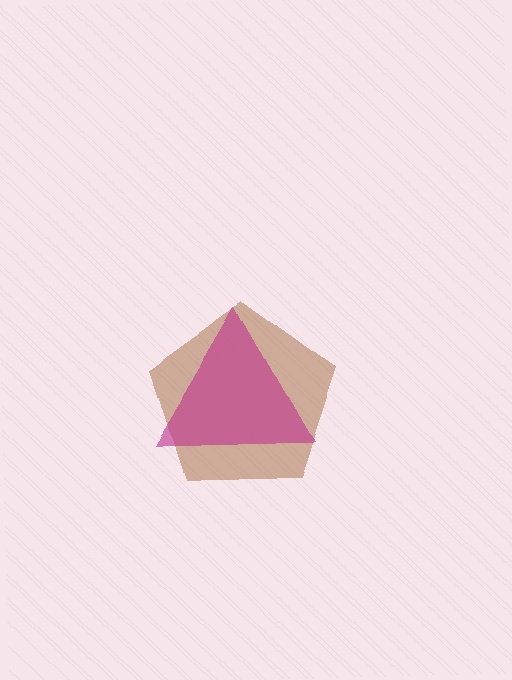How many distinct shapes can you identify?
There are 2 distinct shapes: a brown pentagon, a magenta triangle.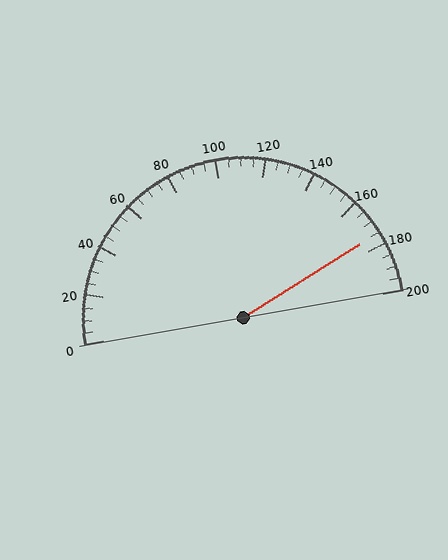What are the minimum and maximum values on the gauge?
The gauge ranges from 0 to 200.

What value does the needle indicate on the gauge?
The needle indicates approximately 175.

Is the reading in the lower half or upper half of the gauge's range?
The reading is in the upper half of the range (0 to 200).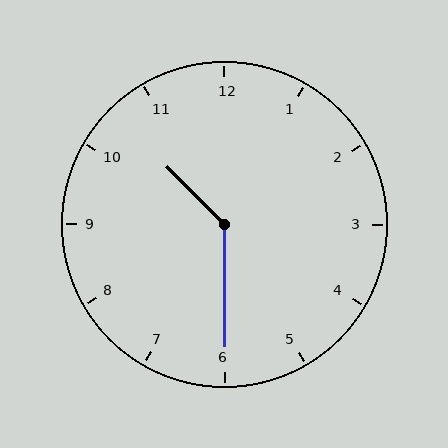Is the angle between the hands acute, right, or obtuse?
It is obtuse.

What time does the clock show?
10:30.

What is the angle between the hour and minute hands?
Approximately 135 degrees.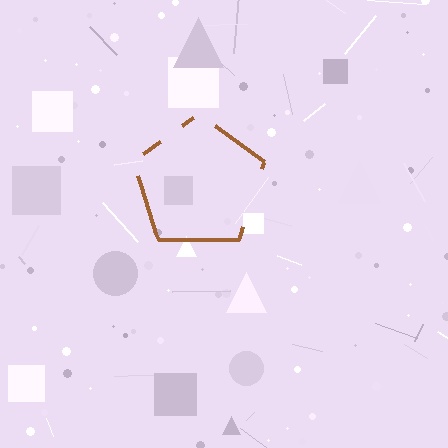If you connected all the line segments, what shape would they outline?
They would outline a pentagon.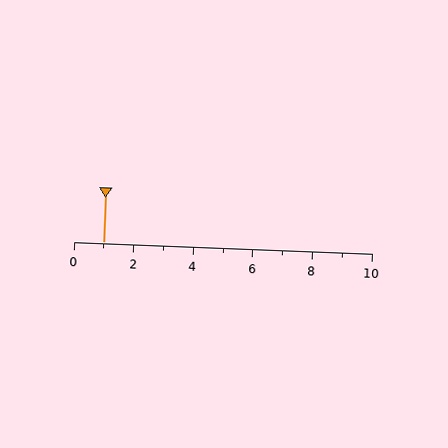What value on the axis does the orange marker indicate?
The marker indicates approximately 1.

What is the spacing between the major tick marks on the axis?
The major ticks are spaced 2 apart.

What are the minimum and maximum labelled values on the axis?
The axis runs from 0 to 10.